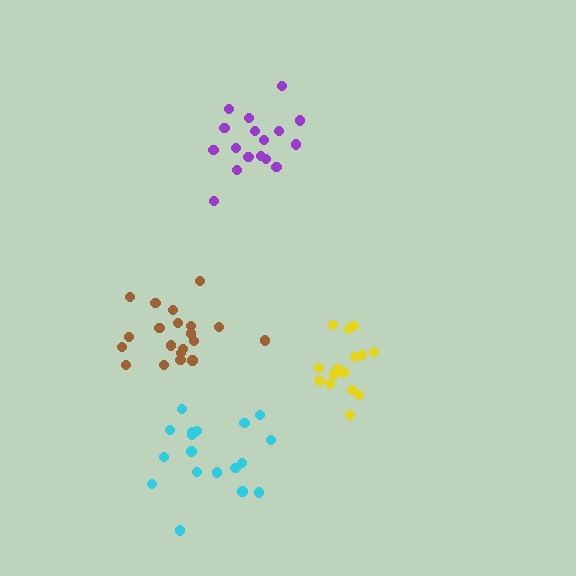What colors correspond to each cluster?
The clusters are colored: purple, yellow, brown, cyan.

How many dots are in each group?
Group 1: 17 dots, Group 2: 15 dots, Group 3: 20 dots, Group 4: 18 dots (70 total).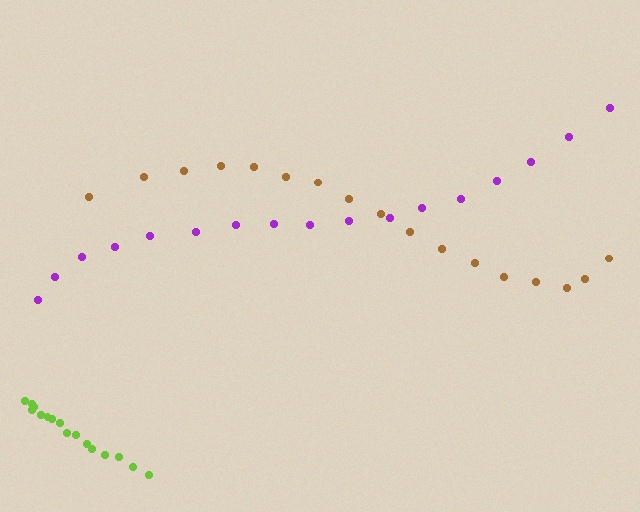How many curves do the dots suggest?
There are 3 distinct paths.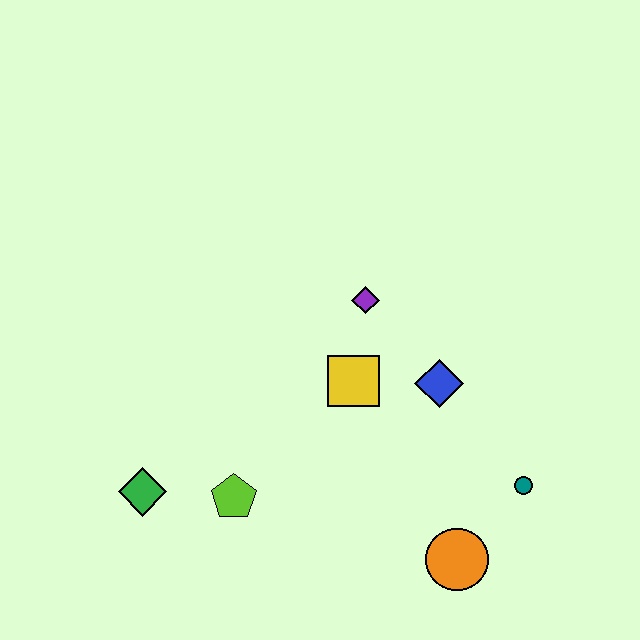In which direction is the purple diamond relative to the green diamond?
The purple diamond is to the right of the green diamond.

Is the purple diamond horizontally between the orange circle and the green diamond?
Yes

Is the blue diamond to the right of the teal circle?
No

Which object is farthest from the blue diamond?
The green diamond is farthest from the blue diamond.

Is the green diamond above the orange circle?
Yes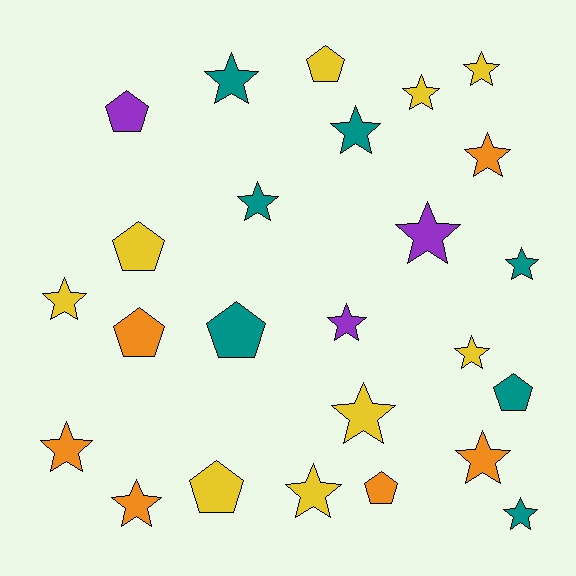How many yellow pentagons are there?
There are 3 yellow pentagons.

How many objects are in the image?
There are 25 objects.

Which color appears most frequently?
Yellow, with 9 objects.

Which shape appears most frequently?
Star, with 17 objects.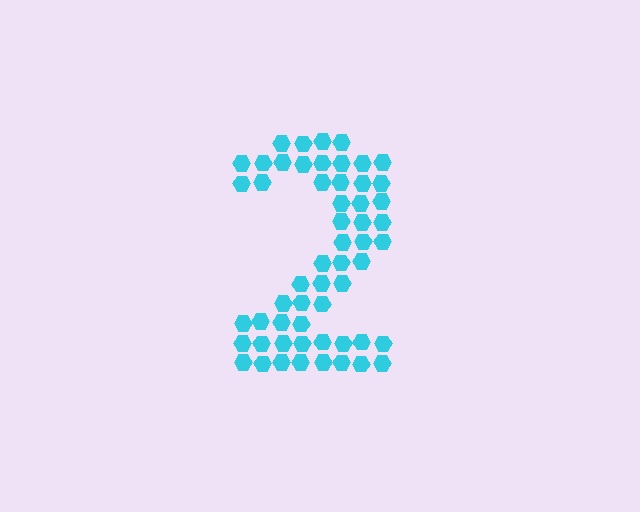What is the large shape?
The large shape is the digit 2.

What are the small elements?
The small elements are hexagons.